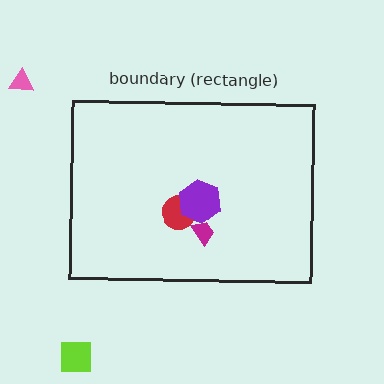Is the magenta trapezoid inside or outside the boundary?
Inside.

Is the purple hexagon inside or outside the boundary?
Inside.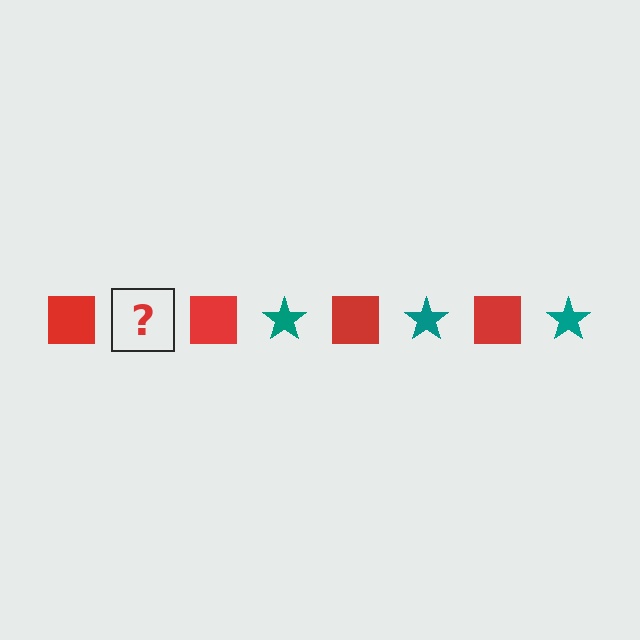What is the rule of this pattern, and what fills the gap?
The rule is that the pattern alternates between red square and teal star. The gap should be filled with a teal star.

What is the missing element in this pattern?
The missing element is a teal star.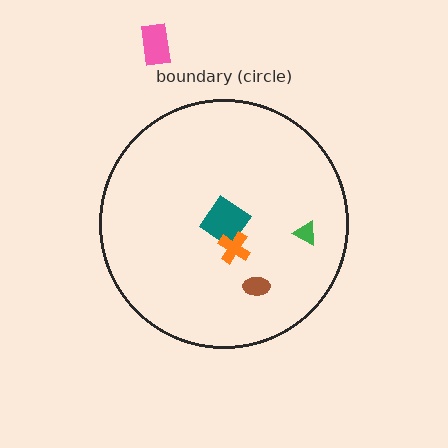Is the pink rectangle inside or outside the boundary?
Outside.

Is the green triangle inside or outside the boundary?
Inside.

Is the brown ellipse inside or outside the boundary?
Inside.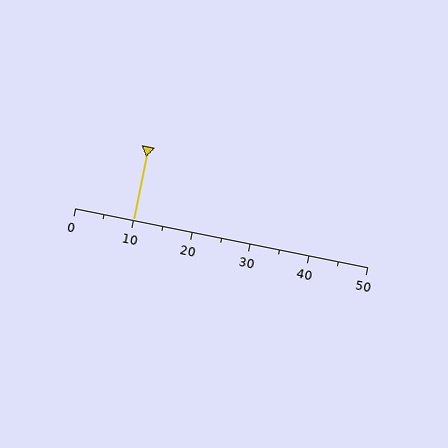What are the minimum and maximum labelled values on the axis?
The axis runs from 0 to 50.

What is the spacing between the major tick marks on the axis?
The major ticks are spaced 10 apart.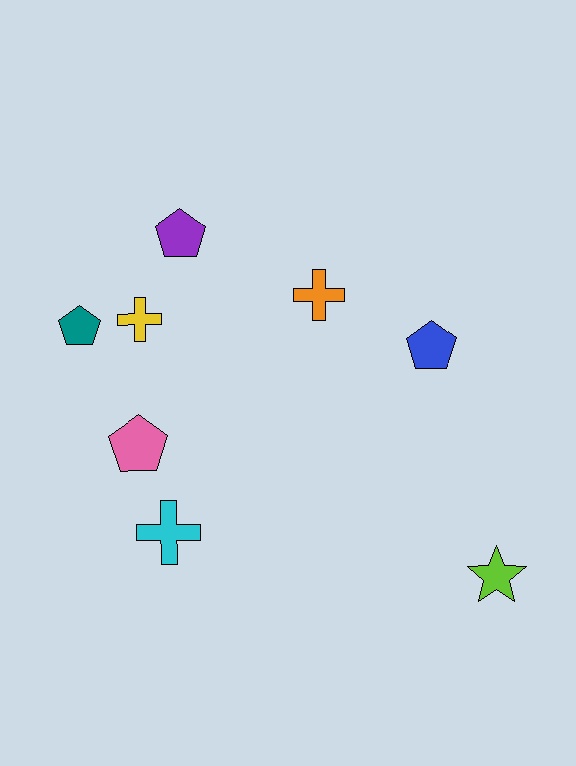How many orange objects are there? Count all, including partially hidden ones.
There is 1 orange object.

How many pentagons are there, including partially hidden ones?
There are 4 pentagons.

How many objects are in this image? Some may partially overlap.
There are 8 objects.